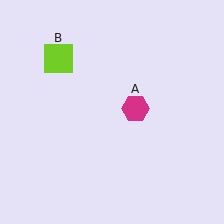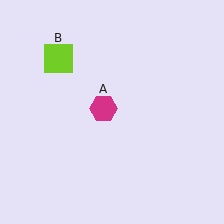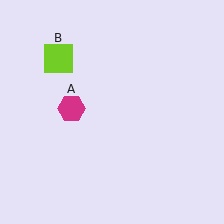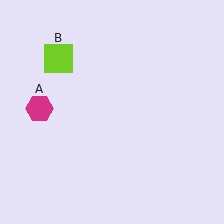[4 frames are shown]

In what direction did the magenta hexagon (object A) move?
The magenta hexagon (object A) moved left.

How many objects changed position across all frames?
1 object changed position: magenta hexagon (object A).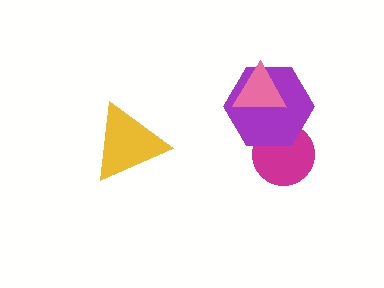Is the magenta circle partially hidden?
Yes, it is partially covered by another shape.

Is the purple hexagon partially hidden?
Yes, it is partially covered by another shape.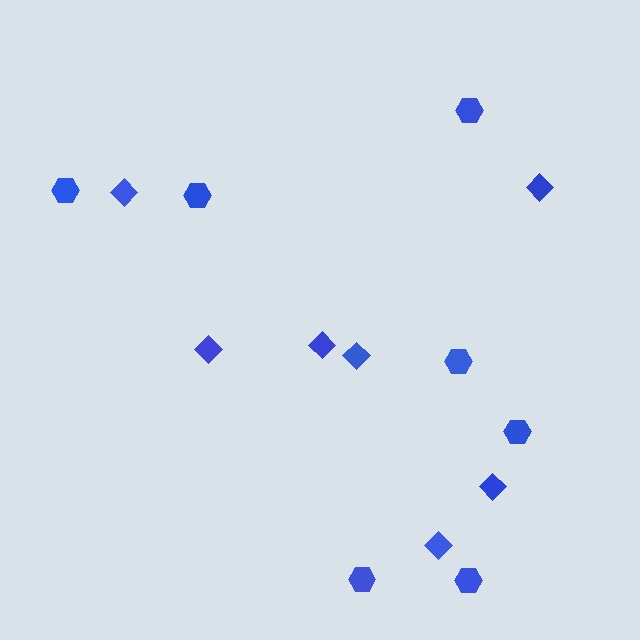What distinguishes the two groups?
There are 2 groups: one group of diamonds (7) and one group of hexagons (7).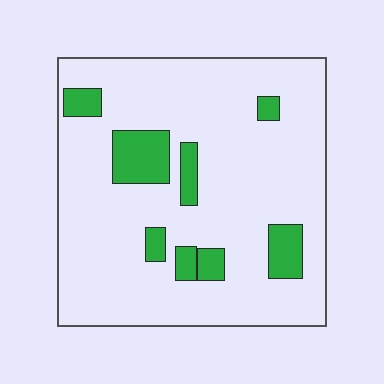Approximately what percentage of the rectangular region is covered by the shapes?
Approximately 15%.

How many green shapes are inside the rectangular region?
8.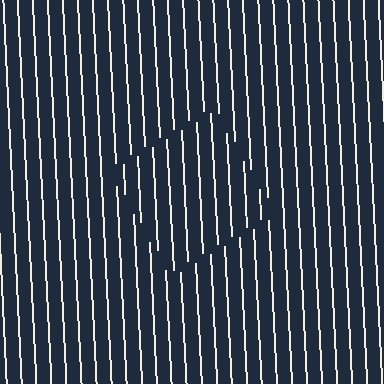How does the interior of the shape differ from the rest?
The interior of the shape contains the same grating, shifted by half a period — the contour is defined by the phase discontinuity where line-ends from the inner and outer gratings abut.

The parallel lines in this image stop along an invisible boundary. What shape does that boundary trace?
An illusory square. The interior of the shape contains the same grating, shifted by half a period — the contour is defined by the phase discontinuity where line-ends from the inner and outer gratings abut.